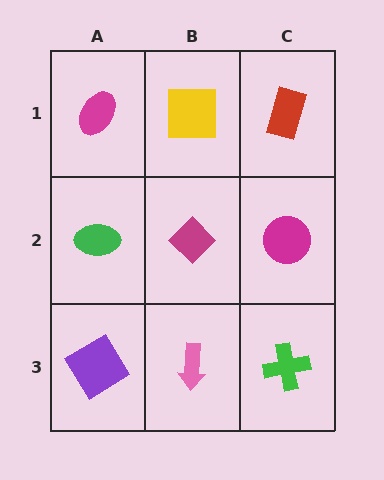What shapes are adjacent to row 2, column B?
A yellow square (row 1, column B), a pink arrow (row 3, column B), a green ellipse (row 2, column A), a magenta circle (row 2, column C).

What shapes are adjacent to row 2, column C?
A red rectangle (row 1, column C), a green cross (row 3, column C), a magenta diamond (row 2, column B).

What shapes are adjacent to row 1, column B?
A magenta diamond (row 2, column B), a magenta ellipse (row 1, column A), a red rectangle (row 1, column C).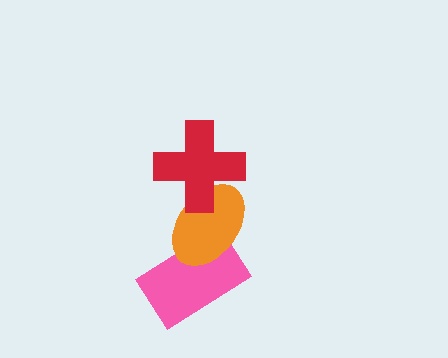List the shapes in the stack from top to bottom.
From top to bottom: the red cross, the orange ellipse, the pink rectangle.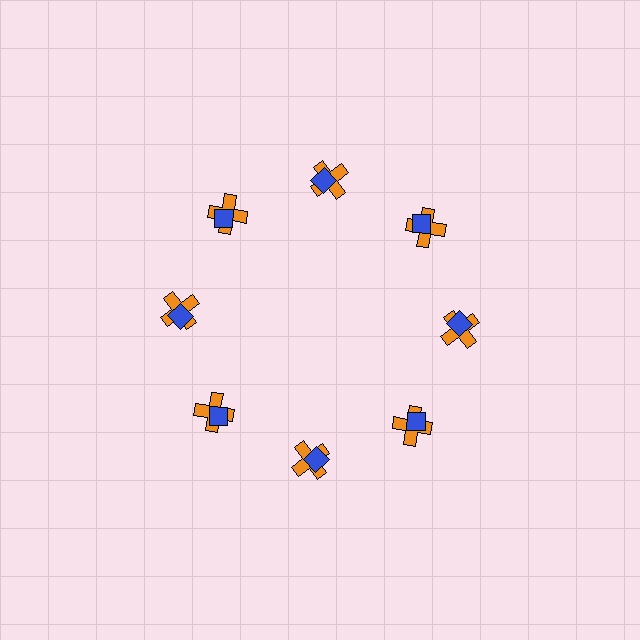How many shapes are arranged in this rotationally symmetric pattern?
There are 16 shapes, arranged in 8 groups of 2.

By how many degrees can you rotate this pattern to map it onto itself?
The pattern maps onto itself every 45 degrees of rotation.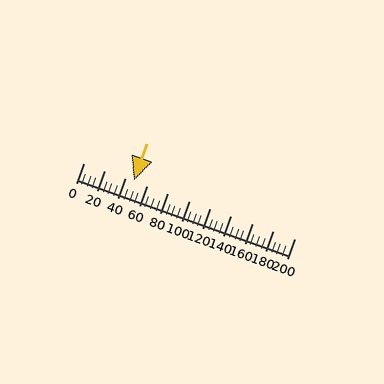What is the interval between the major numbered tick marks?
The major tick marks are spaced 20 units apart.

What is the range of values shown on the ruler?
The ruler shows values from 0 to 200.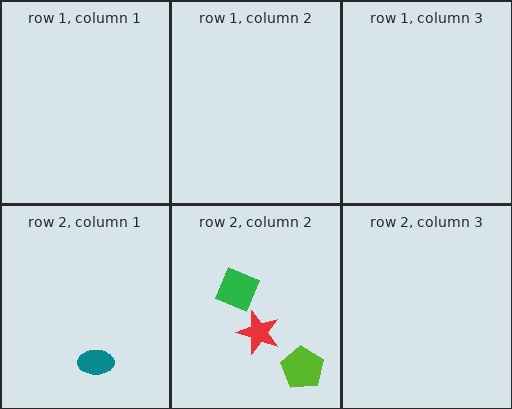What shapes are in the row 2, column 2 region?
The lime pentagon, the green diamond, the red star.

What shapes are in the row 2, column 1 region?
The teal ellipse.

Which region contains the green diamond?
The row 2, column 2 region.